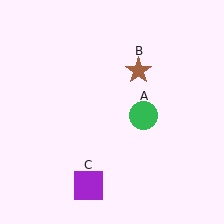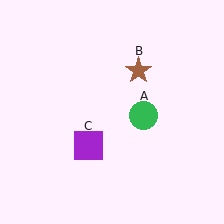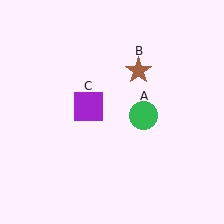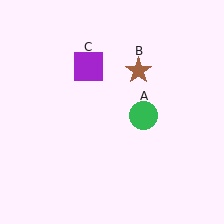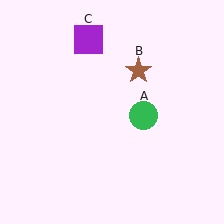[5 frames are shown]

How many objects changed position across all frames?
1 object changed position: purple square (object C).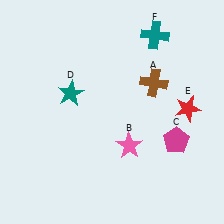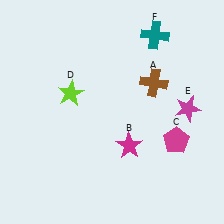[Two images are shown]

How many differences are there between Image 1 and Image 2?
There are 3 differences between the two images.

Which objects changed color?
B changed from pink to magenta. D changed from teal to lime. E changed from red to magenta.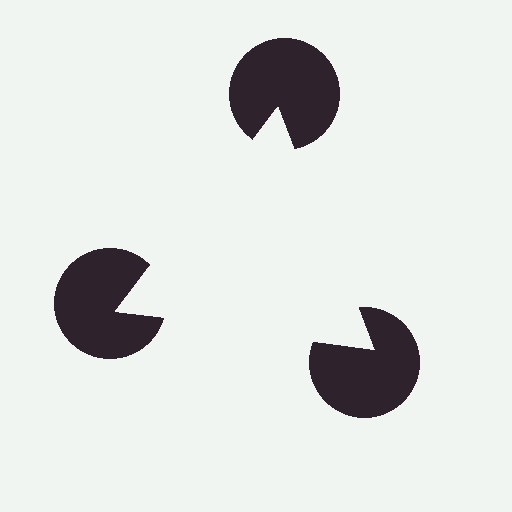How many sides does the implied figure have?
3 sides.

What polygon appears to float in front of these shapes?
An illusory triangle — its edges are inferred from the aligned wedge cuts in the pac-man discs, not physically drawn.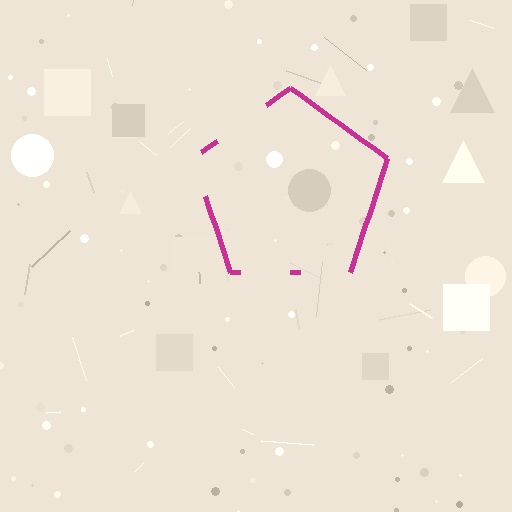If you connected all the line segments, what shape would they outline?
They would outline a pentagon.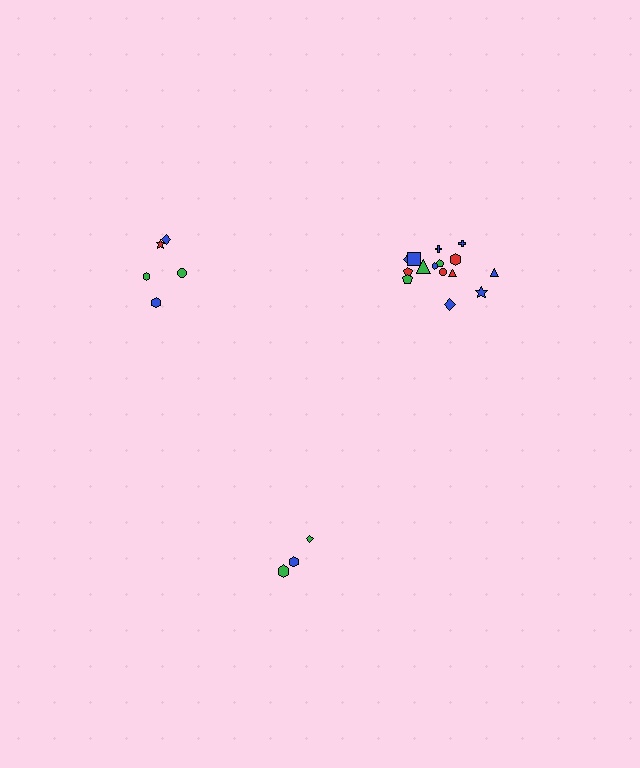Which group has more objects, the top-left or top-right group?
The top-right group.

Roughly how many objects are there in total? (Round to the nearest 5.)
Roughly 25 objects in total.